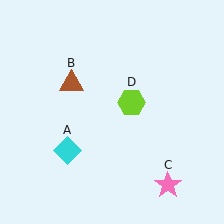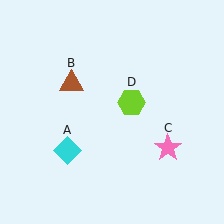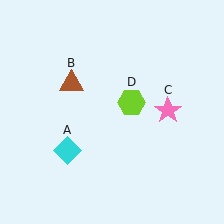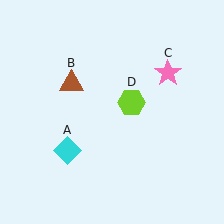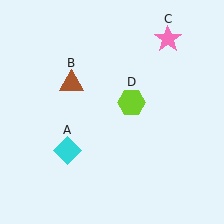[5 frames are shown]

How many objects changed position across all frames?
1 object changed position: pink star (object C).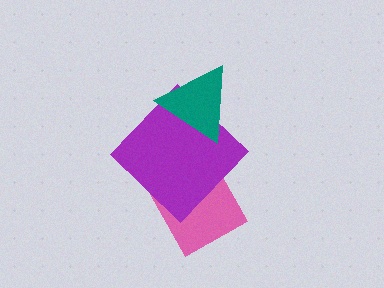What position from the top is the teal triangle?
The teal triangle is 1st from the top.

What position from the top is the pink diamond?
The pink diamond is 3rd from the top.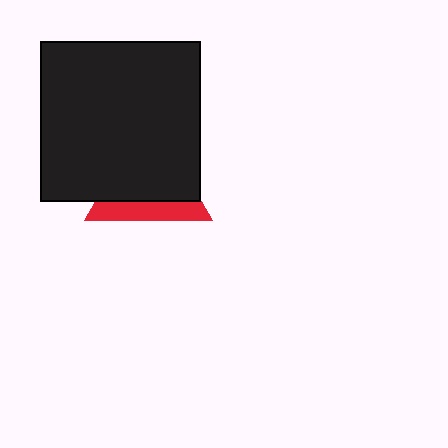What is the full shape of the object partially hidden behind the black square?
The partially hidden object is a red triangle.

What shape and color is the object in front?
The object in front is a black square.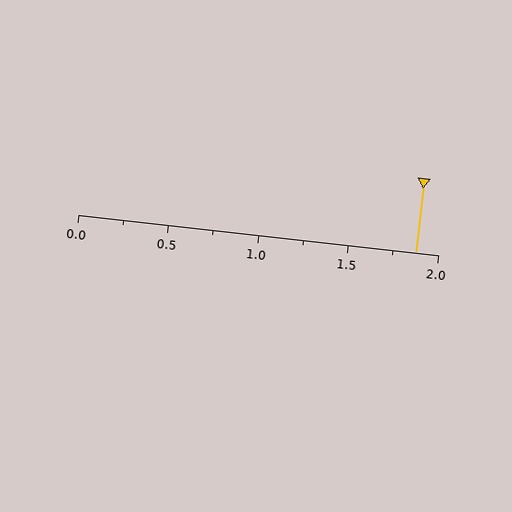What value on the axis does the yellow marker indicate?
The marker indicates approximately 1.88.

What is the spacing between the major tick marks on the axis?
The major ticks are spaced 0.5 apart.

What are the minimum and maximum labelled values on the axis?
The axis runs from 0.0 to 2.0.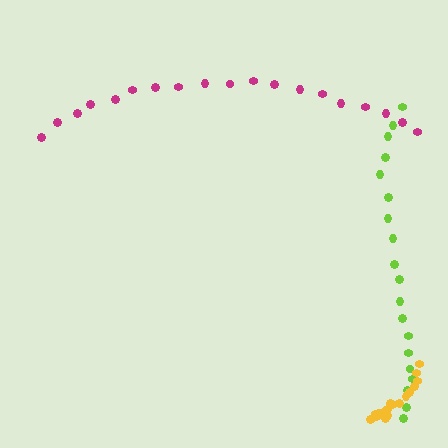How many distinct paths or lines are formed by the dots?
There are 3 distinct paths.